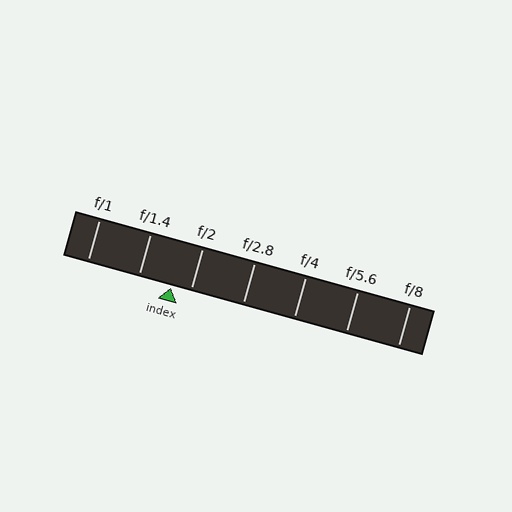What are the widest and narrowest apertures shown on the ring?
The widest aperture shown is f/1 and the narrowest is f/8.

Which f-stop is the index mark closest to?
The index mark is closest to f/2.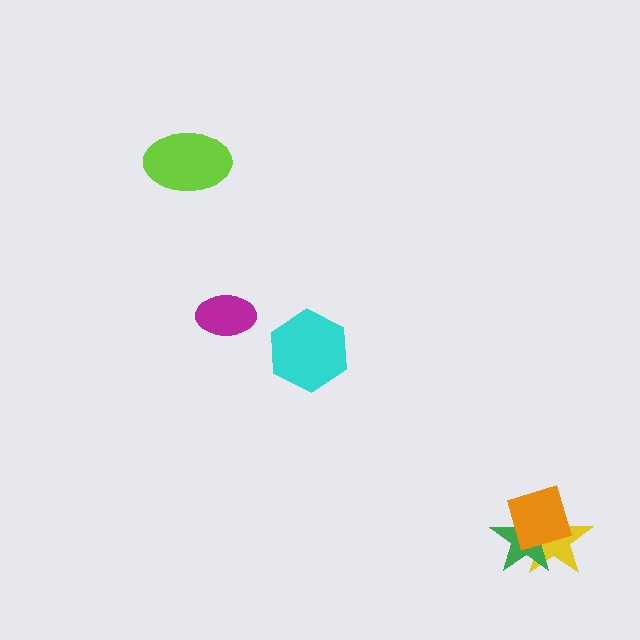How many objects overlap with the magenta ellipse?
0 objects overlap with the magenta ellipse.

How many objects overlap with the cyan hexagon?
0 objects overlap with the cyan hexagon.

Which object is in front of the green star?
The orange diamond is in front of the green star.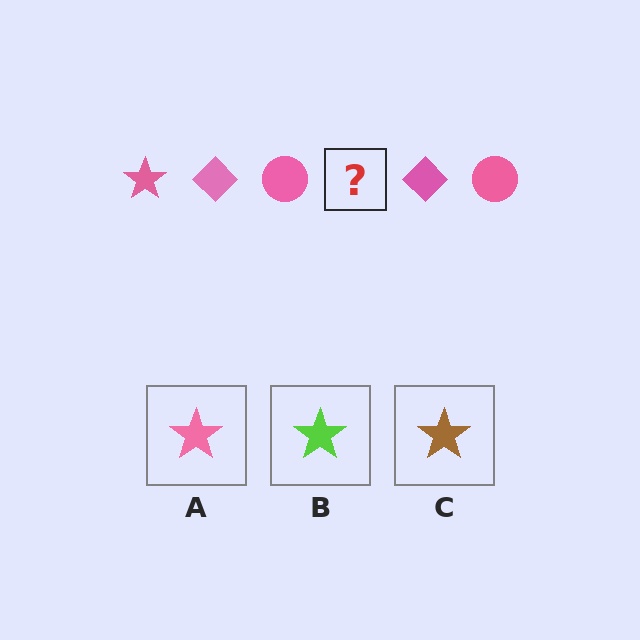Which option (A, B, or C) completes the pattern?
A.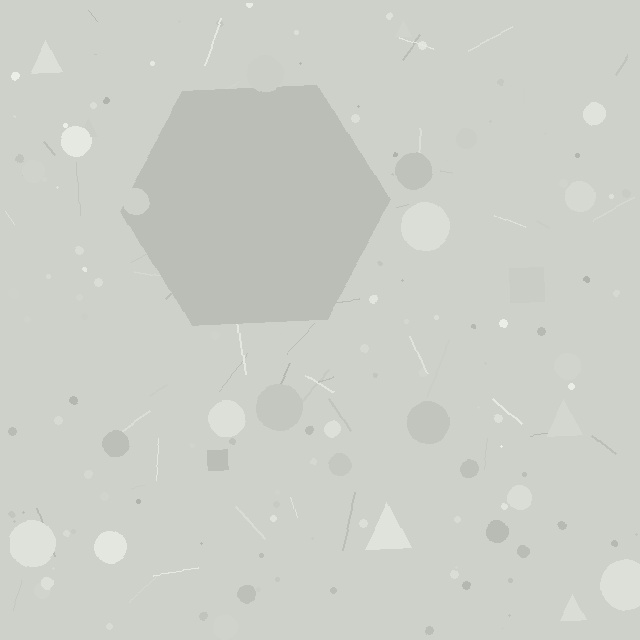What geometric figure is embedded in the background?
A hexagon is embedded in the background.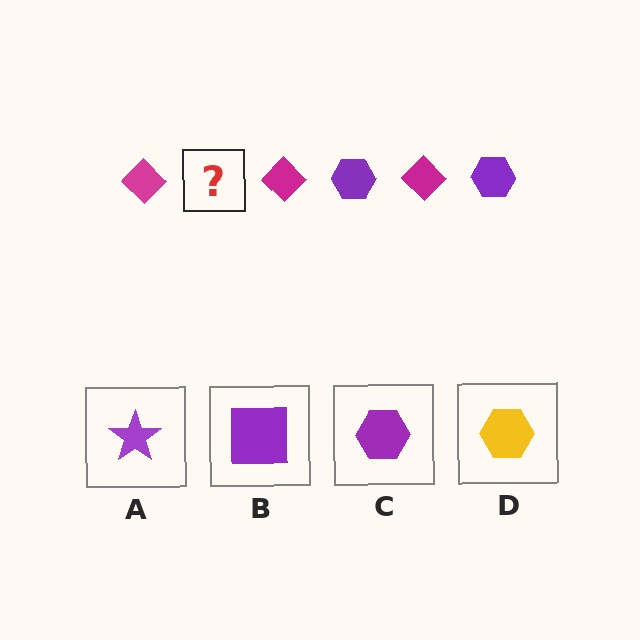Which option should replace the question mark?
Option C.